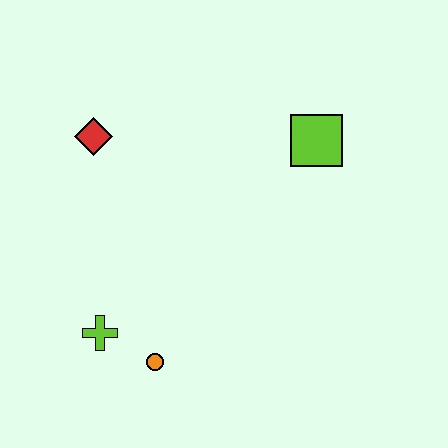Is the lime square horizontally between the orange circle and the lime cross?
No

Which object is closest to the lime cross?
The orange circle is closest to the lime cross.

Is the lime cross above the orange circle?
Yes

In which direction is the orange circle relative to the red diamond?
The orange circle is below the red diamond.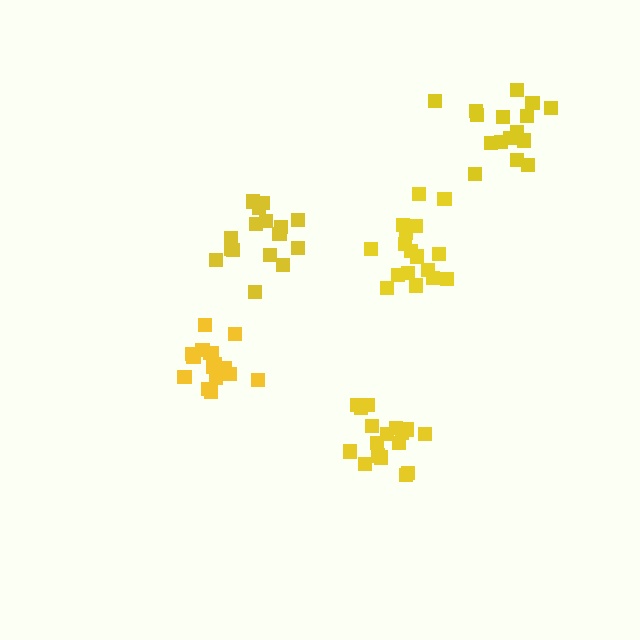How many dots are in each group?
Group 1: 17 dots, Group 2: 17 dots, Group 3: 16 dots, Group 4: 16 dots, Group 5: 17 dots (83 total).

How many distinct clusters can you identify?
There are 5 distinct clusters.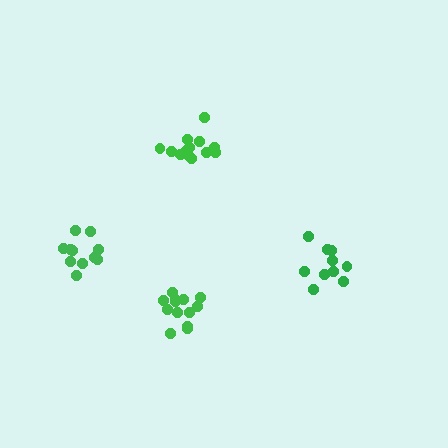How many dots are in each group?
Group 1: 14 dots, Group 2: 11 dots, Group 3: 13 dots, Group 4: 10 dots (48 total).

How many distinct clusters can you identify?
There are 4 distinct clusters.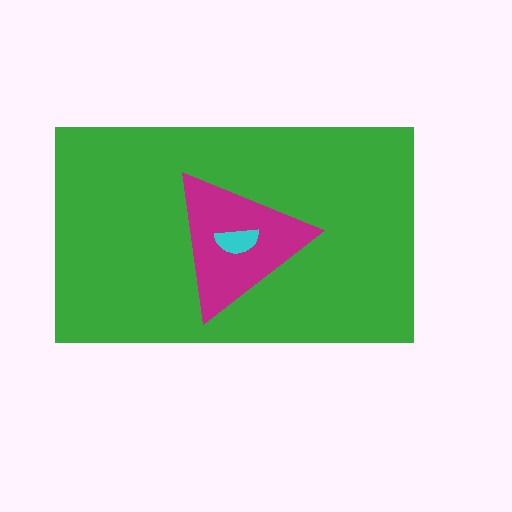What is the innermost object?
The cyan semicircle.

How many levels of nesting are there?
3.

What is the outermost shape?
The green rectangle.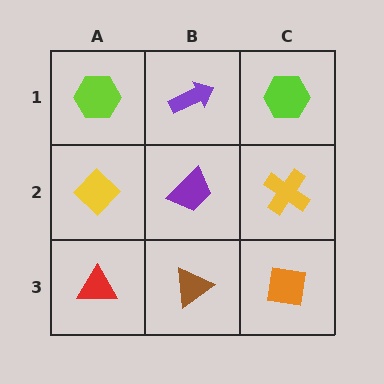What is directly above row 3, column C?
A yellow cross.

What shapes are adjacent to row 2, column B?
A purple arrow (row 1, column B), a brown triangle (row 3, column B), a yellow diamond (row 2, column A), a yellow cross (row 2, column C).